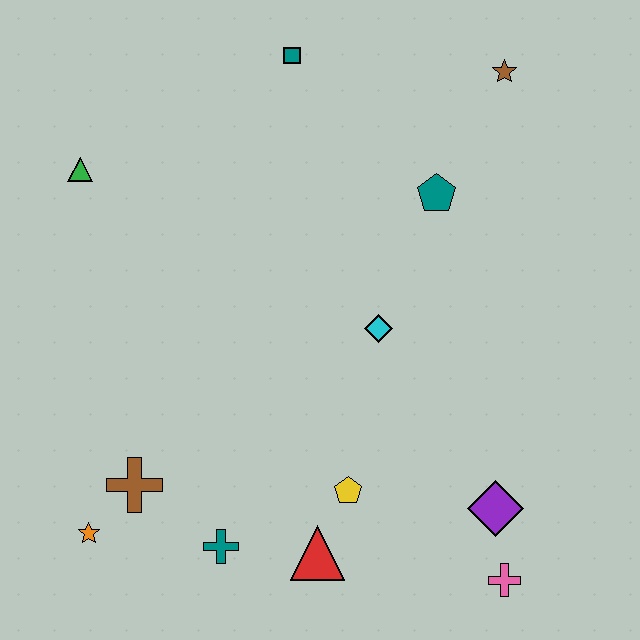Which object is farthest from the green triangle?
The pink cross is farthest from the green triangle.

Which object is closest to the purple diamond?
The pink cross is closest to the purple diamond.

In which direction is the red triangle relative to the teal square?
The red triangle is below the teal square.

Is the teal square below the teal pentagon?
No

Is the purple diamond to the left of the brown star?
Yes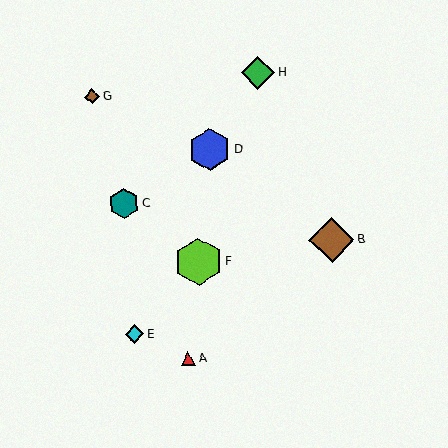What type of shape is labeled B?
Shape B is a brown diamond.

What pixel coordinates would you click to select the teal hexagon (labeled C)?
Click at (124, 203) to select the teal hexagon C.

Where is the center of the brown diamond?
The center of the brown diamond is at (92, 97).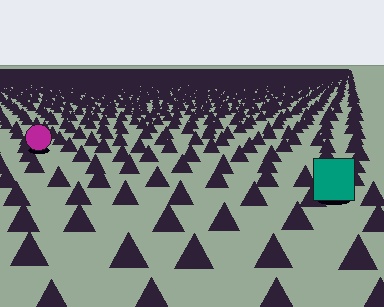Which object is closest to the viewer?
The teal square is closest. The texture marks near it are larger and more spread out.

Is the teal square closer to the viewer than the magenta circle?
Yes. The teal square is closer — you can tell from the texture gradient: the ground texture is coarser near it.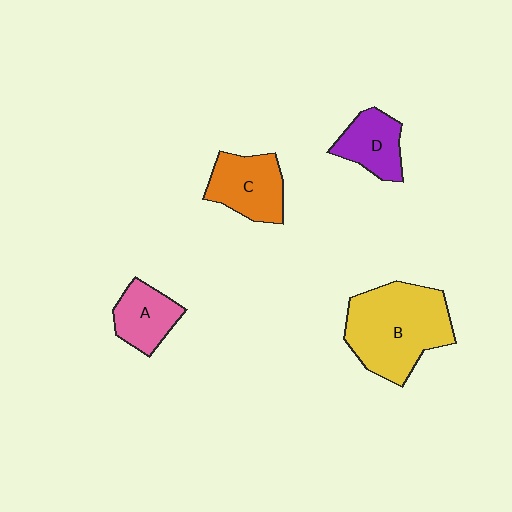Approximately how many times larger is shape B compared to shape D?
Approximately 2.3 times.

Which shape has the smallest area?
Shape A (pink).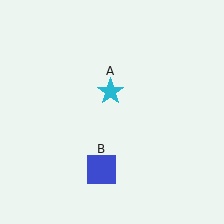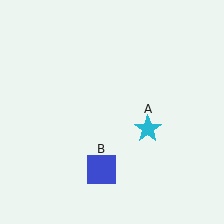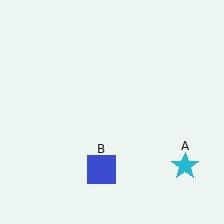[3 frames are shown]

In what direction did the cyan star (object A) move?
The cyan star (object A) moved down and to the right.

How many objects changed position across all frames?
1 object changed position: cyan star (object A).